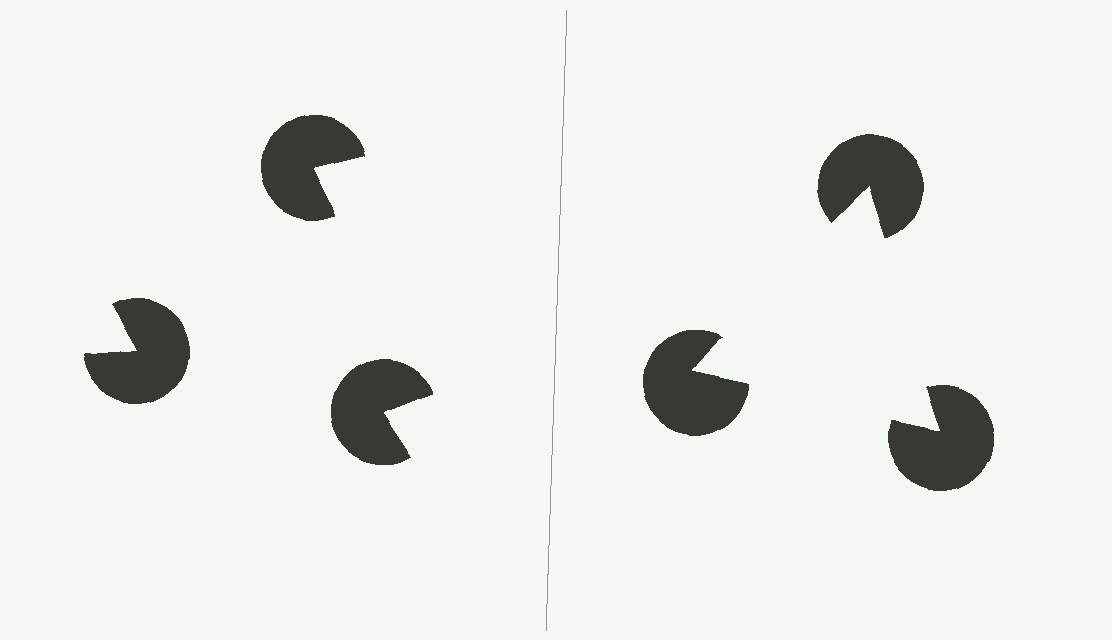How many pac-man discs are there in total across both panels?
6 — 3 on each side.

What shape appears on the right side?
An illusory triangle.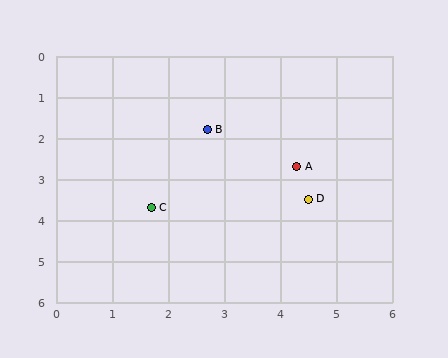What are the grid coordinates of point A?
Point A is at approximately (4.3, 2.7).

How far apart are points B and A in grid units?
Points B and A are about 1.8 grid units apart.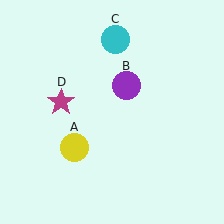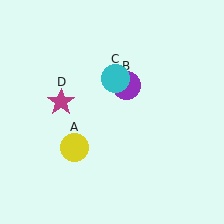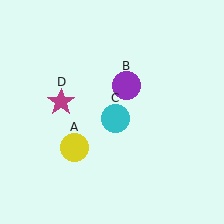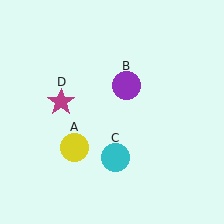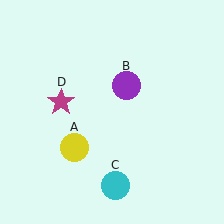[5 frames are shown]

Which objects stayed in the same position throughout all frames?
Yellow circle (object A) and purple circle (object B) and magenta star (object D) remained stationary.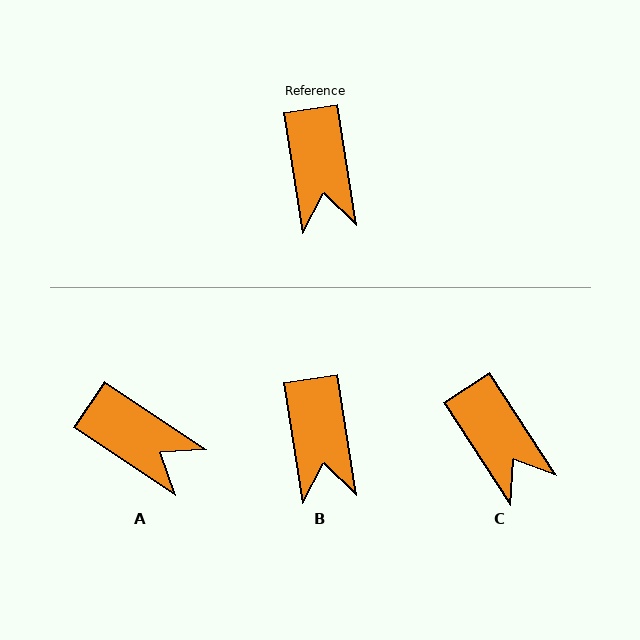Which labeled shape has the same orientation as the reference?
B.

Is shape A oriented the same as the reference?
No, it is off by about 48 degrees.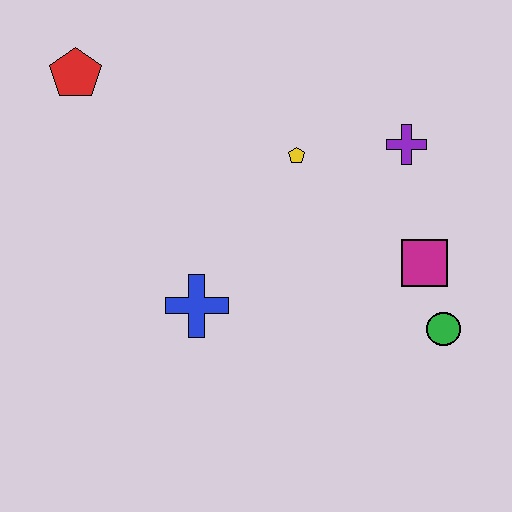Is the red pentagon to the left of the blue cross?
Yes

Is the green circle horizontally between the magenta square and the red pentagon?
No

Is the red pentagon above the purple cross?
Yes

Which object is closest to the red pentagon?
The yellow pentagon is closest to the red pentagon.